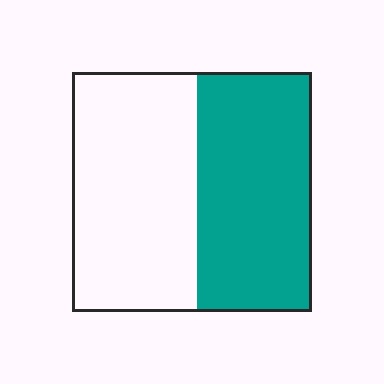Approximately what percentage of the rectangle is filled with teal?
Approximately 50%.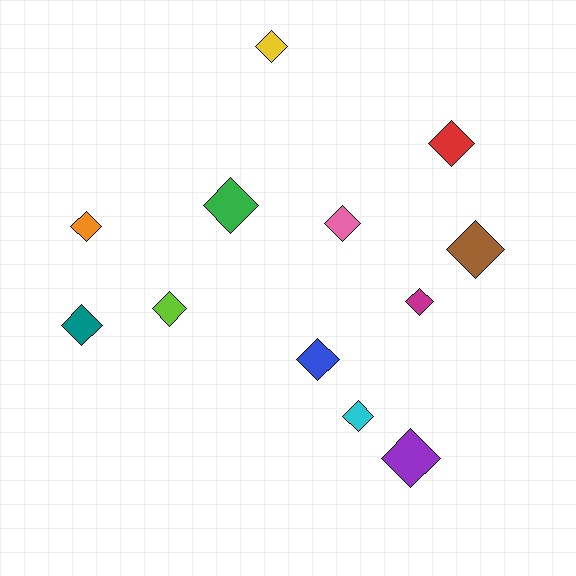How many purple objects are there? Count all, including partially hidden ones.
There is 1 purple object.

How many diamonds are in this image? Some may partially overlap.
There are 12 diamonds.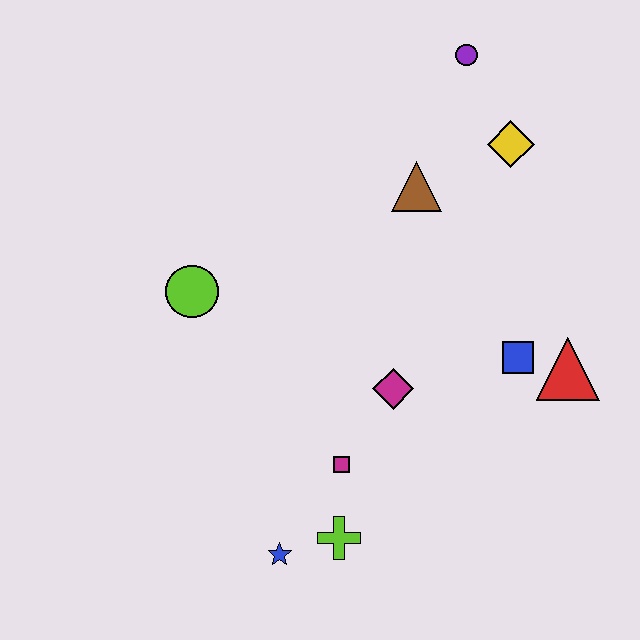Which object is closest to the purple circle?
The yellow diamond is closest to the purple circle.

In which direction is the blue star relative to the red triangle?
The blue star is to the left of the red triangle.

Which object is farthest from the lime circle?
The red triangle is farthest from the lime circle.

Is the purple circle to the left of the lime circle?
No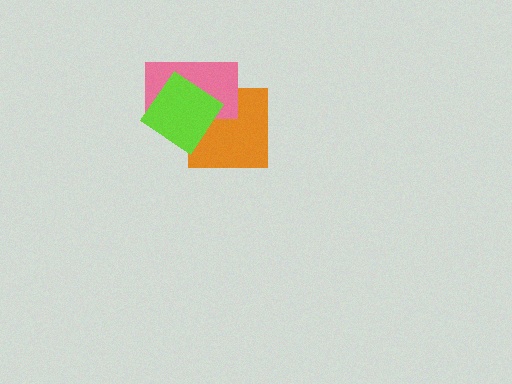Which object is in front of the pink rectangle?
The lime diamond is in front of the pink rectangle.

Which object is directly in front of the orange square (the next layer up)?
The pink rectangle is directly in front of the orange square.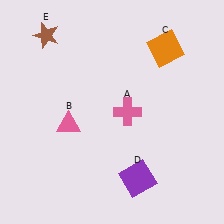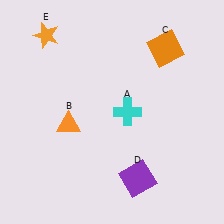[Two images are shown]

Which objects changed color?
A changed from pink to cyan. B changed from pink to orange. E changed from brown to orange.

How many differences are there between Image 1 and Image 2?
There are 3 differences between the two images.